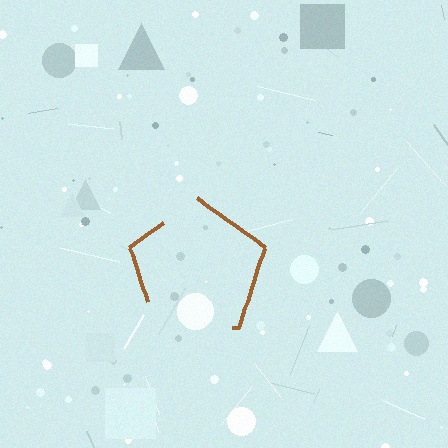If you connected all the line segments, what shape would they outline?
They would outline a pentagon.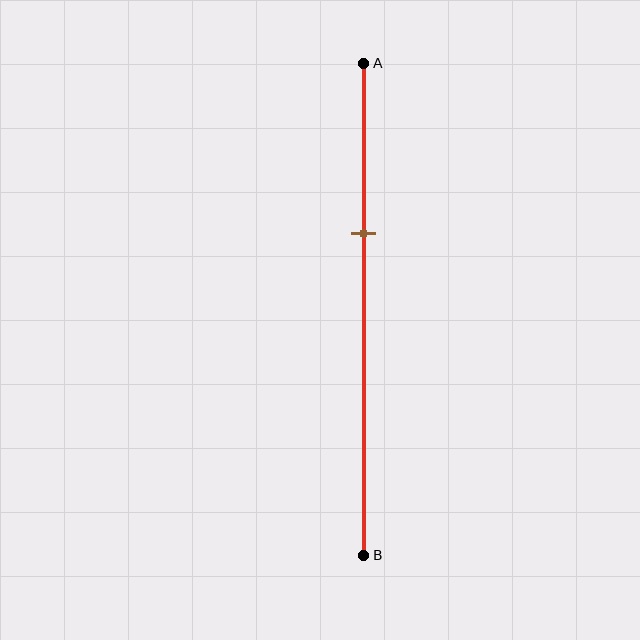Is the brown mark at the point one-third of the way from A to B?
Yes, the mark is approximately at the one-third point.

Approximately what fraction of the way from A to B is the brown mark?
The brown mark is approximately 35% of the way from A to B.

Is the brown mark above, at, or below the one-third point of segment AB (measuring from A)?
The brown mark is approximately at the one-third point of segment AB.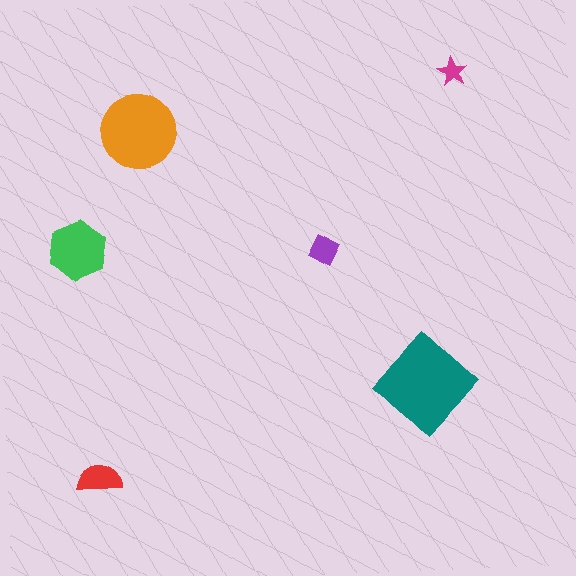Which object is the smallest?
The magenta star.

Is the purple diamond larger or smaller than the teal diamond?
Smaller.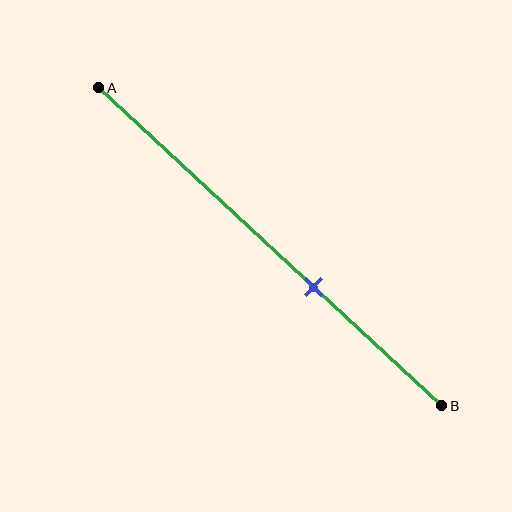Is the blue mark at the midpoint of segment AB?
No, the mark is at about 65% from A, not at the 50% midpoint.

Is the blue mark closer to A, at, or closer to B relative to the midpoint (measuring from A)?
The blue mark is closer to point B than the midpoint of segment AB.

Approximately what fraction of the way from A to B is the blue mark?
The blue mark is approximately 65% of the way from A to B.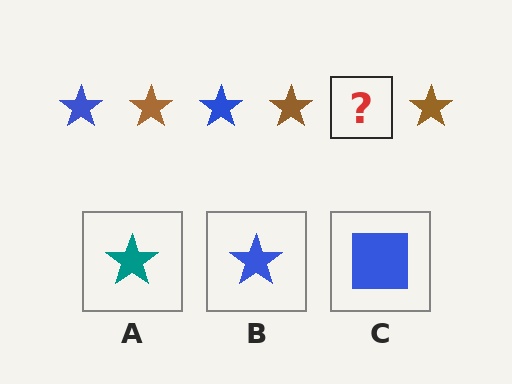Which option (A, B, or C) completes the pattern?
B.